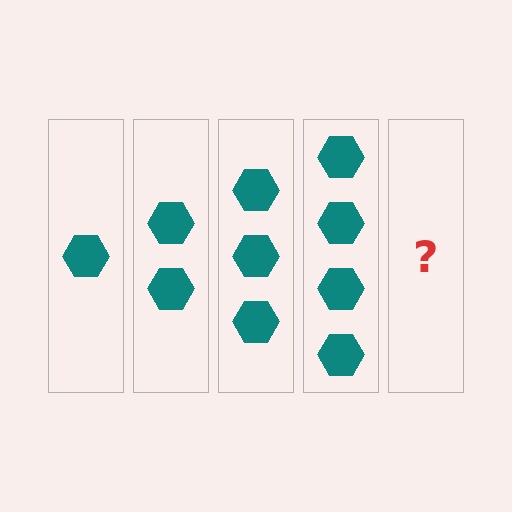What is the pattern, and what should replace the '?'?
The pattern is that each step adds one more hexagon. The '?' should be 5 hexagons.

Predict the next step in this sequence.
The next step is 5 hexagons.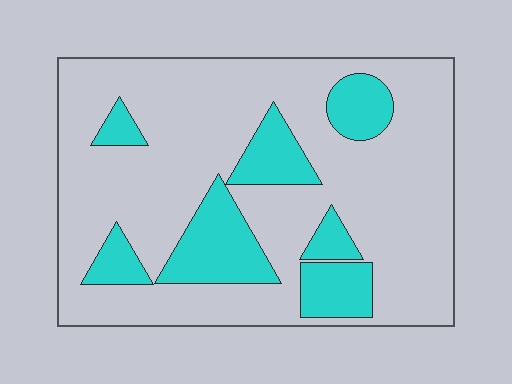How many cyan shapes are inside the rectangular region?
7.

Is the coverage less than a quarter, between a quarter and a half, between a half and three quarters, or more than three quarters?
Less than a quarter.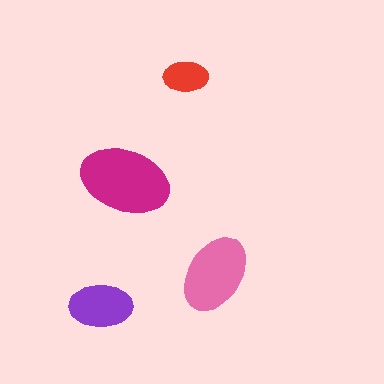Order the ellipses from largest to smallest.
the magenta one, the pink one, the purple one, the red one.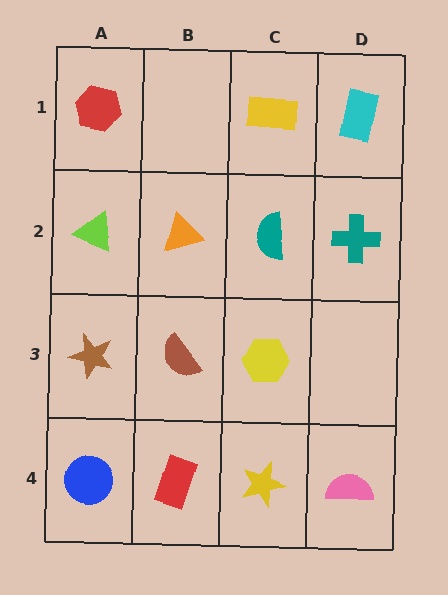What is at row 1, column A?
A red hexagon.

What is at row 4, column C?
A yellow star.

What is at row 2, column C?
A teal semicircle.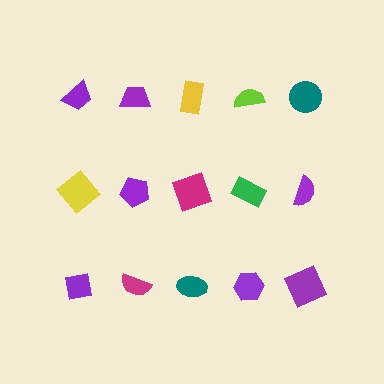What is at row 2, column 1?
A yellow diamond.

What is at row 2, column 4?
A green rectangle.